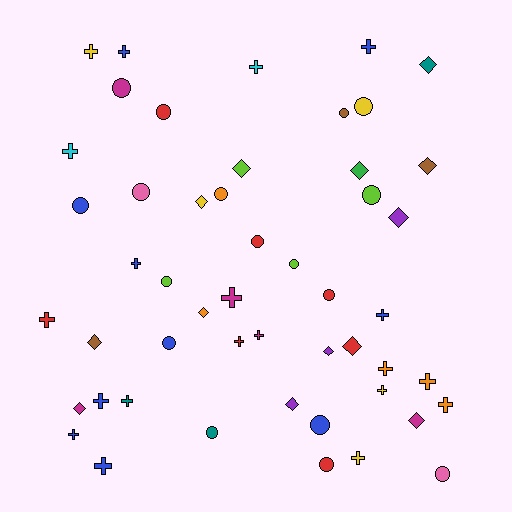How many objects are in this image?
There are 50 objects.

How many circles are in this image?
There are 17 circles.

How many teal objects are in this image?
There are 3 teal objects.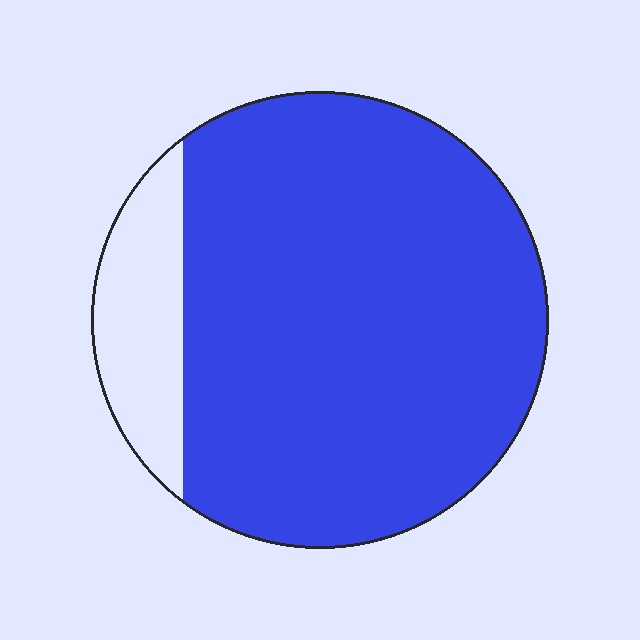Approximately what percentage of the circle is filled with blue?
Approximately 85%.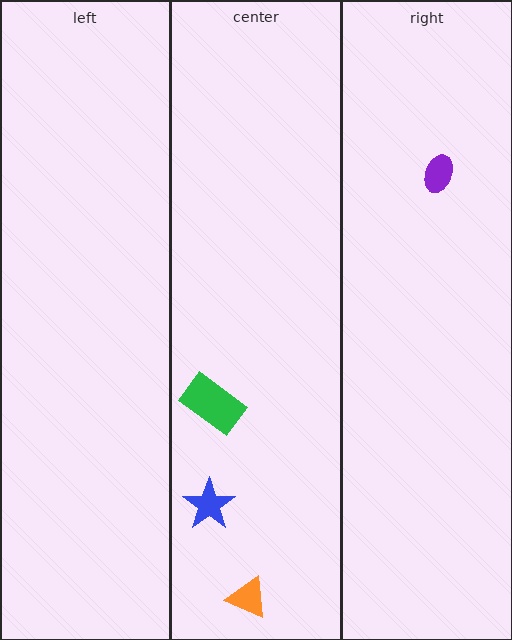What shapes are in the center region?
The green rectangle, the blue star, the orange triangle.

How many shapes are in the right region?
1.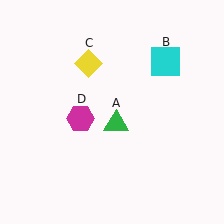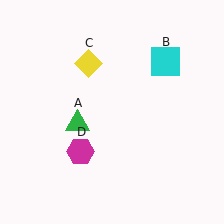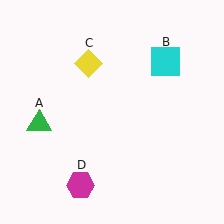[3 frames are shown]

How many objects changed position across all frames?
2 objects changed position: green triangle (object A), magenta hexagon (object D).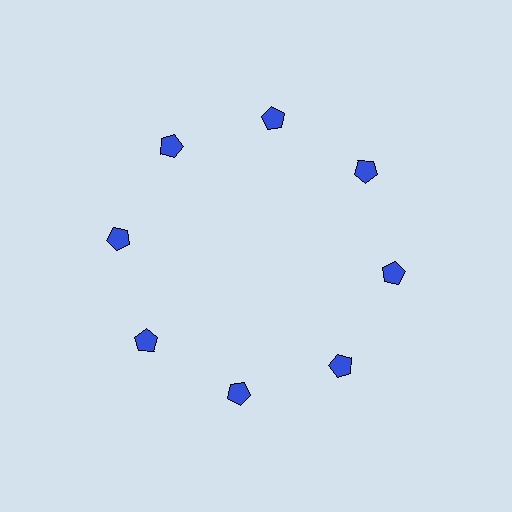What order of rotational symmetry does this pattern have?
This pattern has 8-fold rotational symmetry.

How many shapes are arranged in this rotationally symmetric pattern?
There are 8 shapes, arranged in 8 groups of 1.